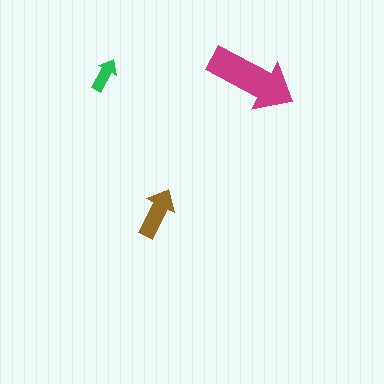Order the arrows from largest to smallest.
the magenta one, the brown one, the green one.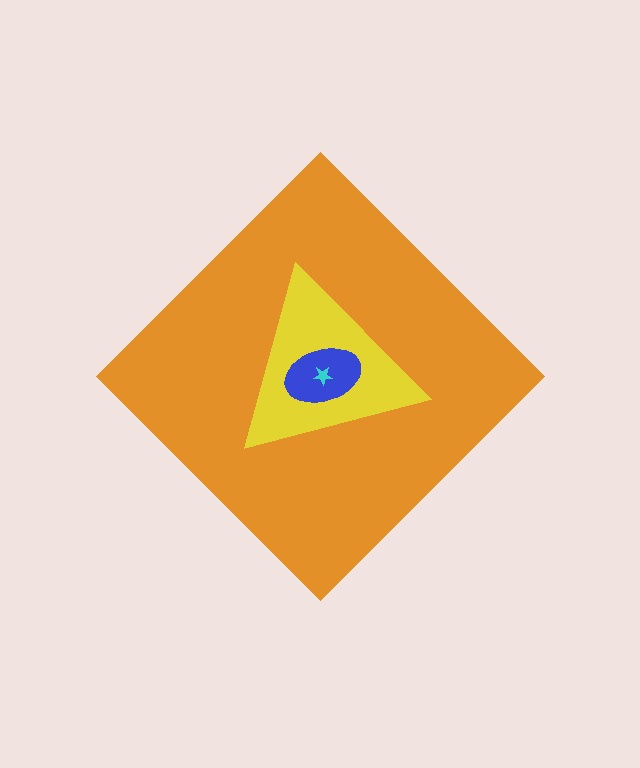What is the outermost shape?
The orange diamond.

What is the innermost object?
The cyan star.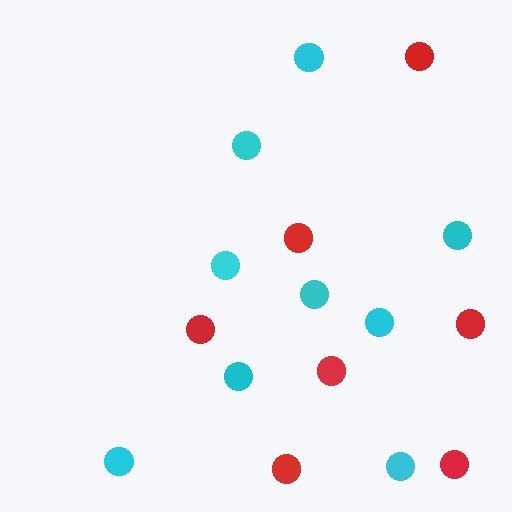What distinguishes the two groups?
There are 2 groups: one group of red circles (7) and one group of cyan circles (9).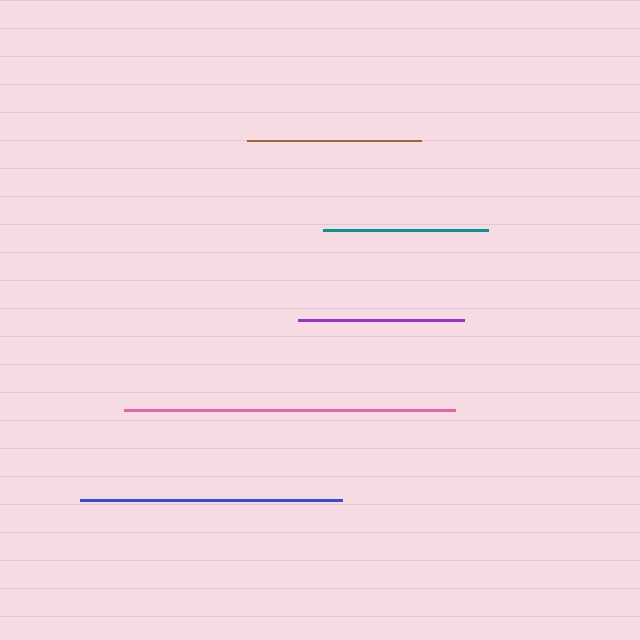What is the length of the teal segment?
The teal segment is approximately 165 pixels long.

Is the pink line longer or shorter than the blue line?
The pink line is longer than the blue line.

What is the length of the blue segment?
The blue segment is approximately 262 pixels long.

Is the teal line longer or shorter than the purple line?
The purple line is longer than the teal line.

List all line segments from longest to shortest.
From longest to shortest: pink, blue, brown, purple, teal.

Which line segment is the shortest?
The teal line is the shortest at approximately 165 pixels.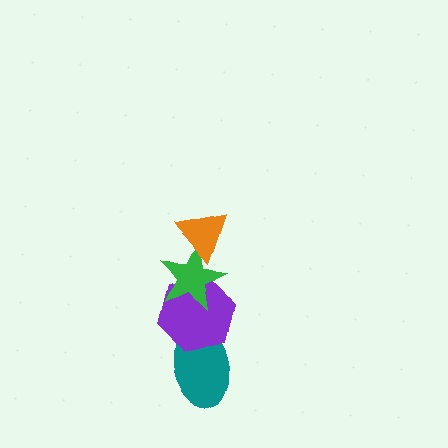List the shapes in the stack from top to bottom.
From top to bottom: the orange triangle, the green star, the purple hexagon, the teal ellipse.